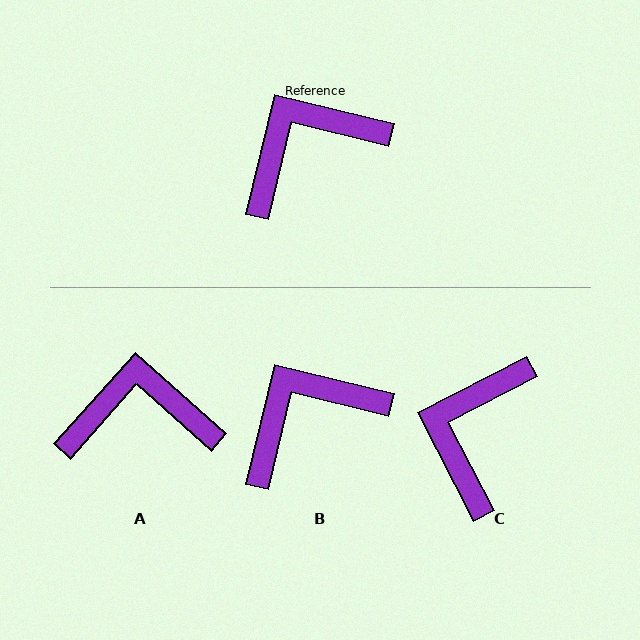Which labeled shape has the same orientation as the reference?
B.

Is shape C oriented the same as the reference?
No, it is off by about 41 degrees.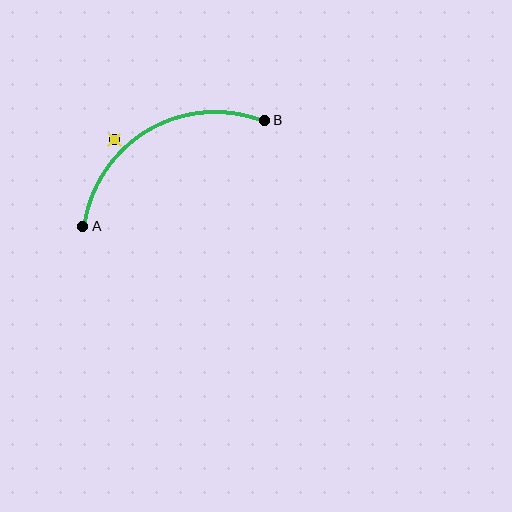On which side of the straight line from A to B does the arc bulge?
The arc bulges above the straight line connecting A and B.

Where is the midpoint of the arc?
The arc midpoint is the point on the curve farthest from the straight line joining A and B. It sits above that line.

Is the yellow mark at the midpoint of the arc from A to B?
No — the yellow mark does not lie on the arc at all. It sits slightly outside the curve.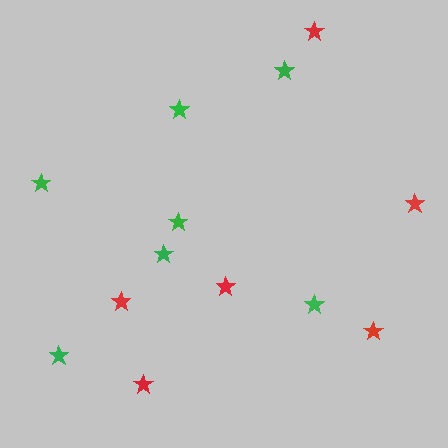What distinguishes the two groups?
There are 2 groups: one group of red stars (6) and one group of green stars (7).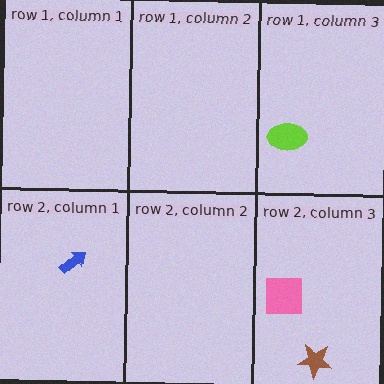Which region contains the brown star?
The row 2, column 3 region.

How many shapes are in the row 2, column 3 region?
2.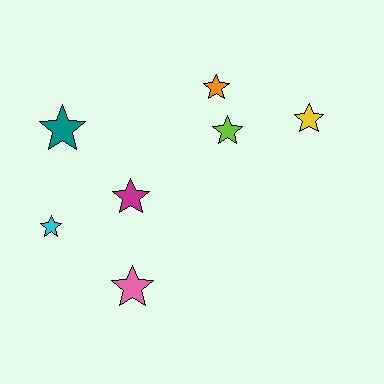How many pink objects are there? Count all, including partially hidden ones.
There is 1 pink object.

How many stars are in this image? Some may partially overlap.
There are 7 stars.